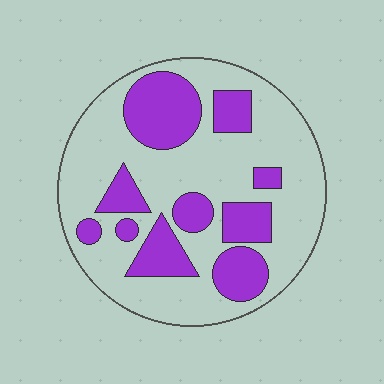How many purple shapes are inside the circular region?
10.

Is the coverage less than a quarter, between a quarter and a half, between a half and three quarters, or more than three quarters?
Between a quarter and a half.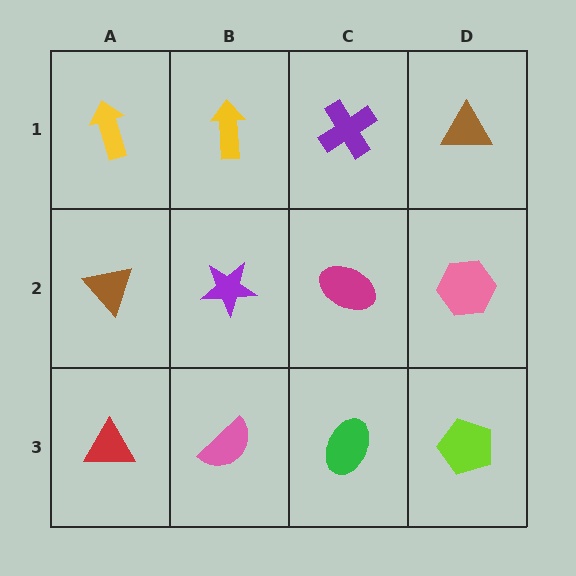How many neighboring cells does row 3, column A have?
2.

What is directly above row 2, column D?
A brown triangle.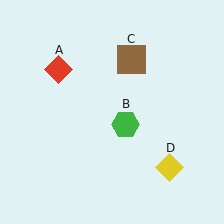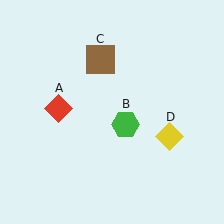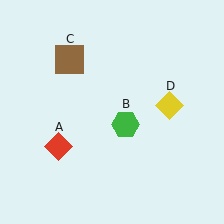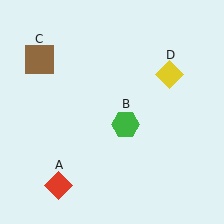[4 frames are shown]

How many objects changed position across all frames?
3 objects changed position: red diamond (object A), brown square (object C), yellow diamond (object D).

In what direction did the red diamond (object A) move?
The red diamond (object A) moved down.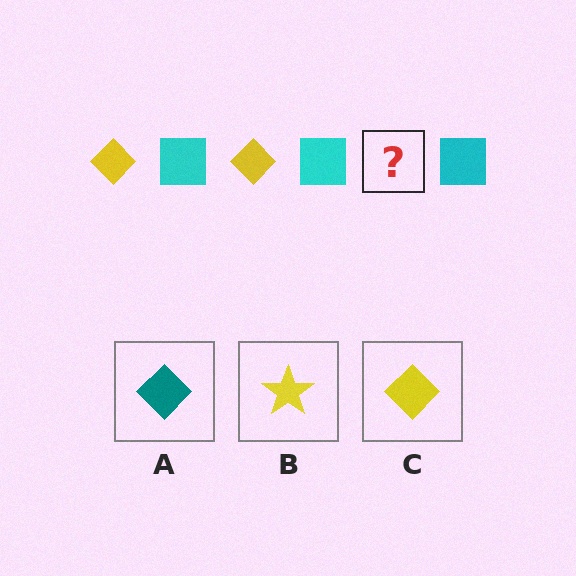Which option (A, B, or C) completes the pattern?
C.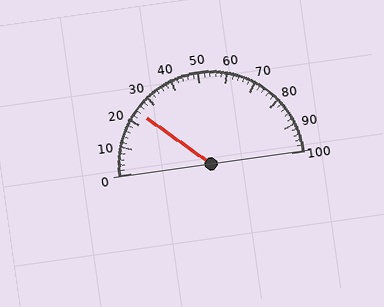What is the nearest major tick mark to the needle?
The nearest major tick mark is 20.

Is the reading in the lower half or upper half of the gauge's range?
The reading is in the lower half of the range (0 to 100).